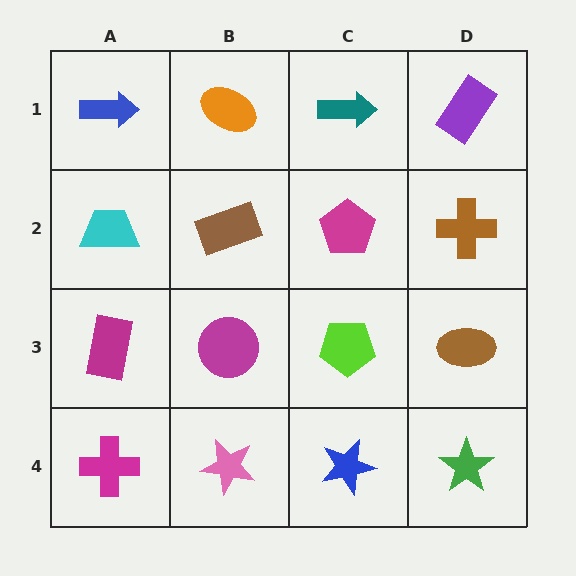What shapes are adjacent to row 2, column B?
An orange ellipse (row 1, column B), a magenta circle (row 3, column B), a cyan trapezoid (row 2, column A), a magenta pentagon (row 2, column C).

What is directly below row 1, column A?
A cyan trapezoid.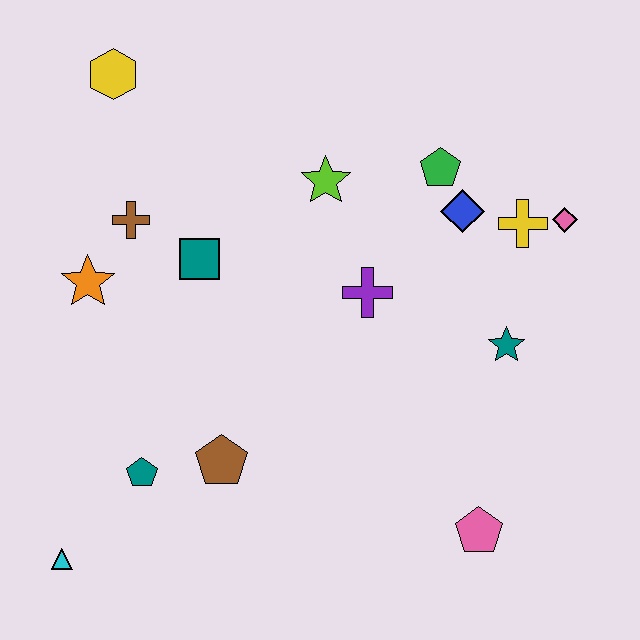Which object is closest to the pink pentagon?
The teal star is closest to the pink pentagon.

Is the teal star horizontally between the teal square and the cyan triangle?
No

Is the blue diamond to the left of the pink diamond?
Yes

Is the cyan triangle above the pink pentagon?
No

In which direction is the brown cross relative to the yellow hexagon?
The brown cross is below the yellow hexagon.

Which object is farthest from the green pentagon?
The cyan triangle is farthest from the green pentagon.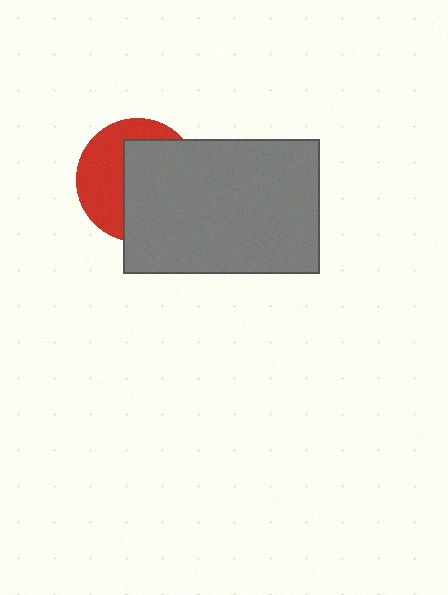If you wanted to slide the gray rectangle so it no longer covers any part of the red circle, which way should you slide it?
Slide it right — that is the most direct way to separate the two shapes.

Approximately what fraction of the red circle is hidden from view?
Roughly 56% of the red circle is hidden behind the gray rectangle.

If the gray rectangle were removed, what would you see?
You would see the complete red circle.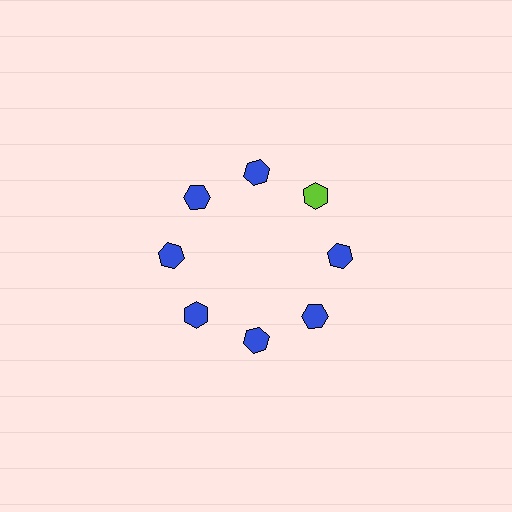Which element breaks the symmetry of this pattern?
The lime hexagon at roughly the 2 o'clock position breaks the symmetry. All other shapes are blue hexagons.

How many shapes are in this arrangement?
There are 8 shapes arranged in a ring pattern.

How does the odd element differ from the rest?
It has a different color: lime instead of blue.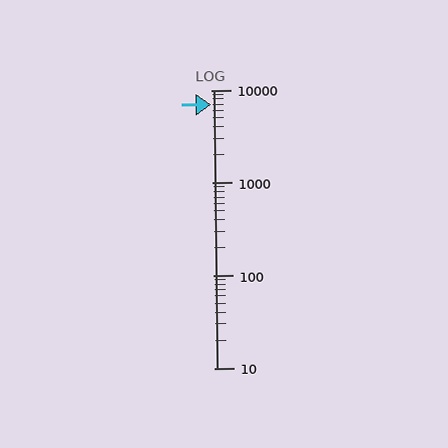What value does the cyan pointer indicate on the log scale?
The pointer indicates approximately 6900.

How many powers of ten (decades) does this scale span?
The scale spans 3 decades, from 10 to 10000.